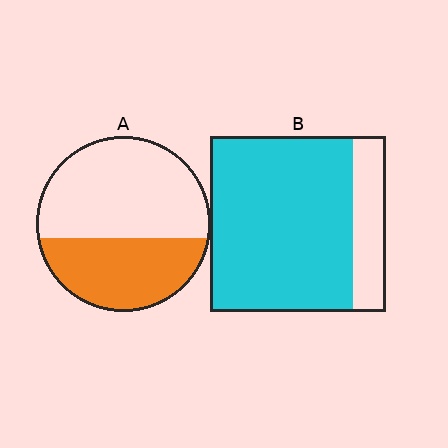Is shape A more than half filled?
No.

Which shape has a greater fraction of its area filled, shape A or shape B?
Shape B.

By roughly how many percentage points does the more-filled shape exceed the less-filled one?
By roughly 40 percentage points (B over A).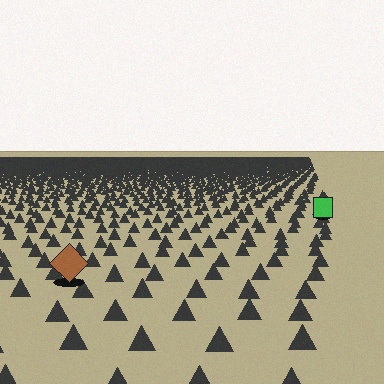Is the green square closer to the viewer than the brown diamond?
No. The brown diamond is closer — you can tell from the texture gradient: the ground texture is coarser near it.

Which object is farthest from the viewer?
The green square is farthest from the viewer. It appears smaller and the ground texture around it is denser.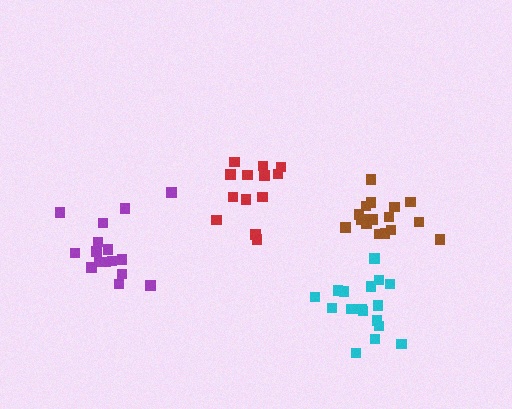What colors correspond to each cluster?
The clusters are colored: purple, brown, cyan, red.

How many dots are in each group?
Group 1: 16 dots, Group 2: 16 dots, Group 3: 17 dots, Group 4: 13 dots (62 total).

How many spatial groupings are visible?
There are 4 spatial groupings.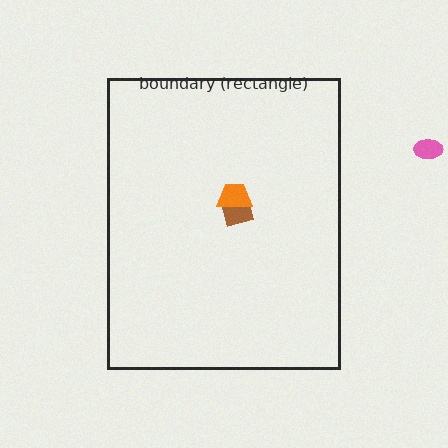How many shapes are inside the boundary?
2 inside, 1 outside.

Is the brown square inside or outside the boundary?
Inside.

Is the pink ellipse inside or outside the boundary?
Outside.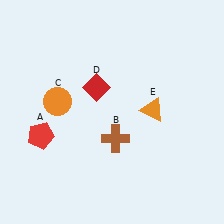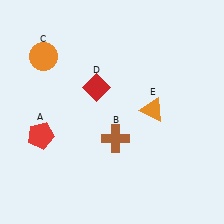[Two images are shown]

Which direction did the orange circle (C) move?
The orange circle (C) moved up.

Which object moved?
The orange circle (C) moved up.